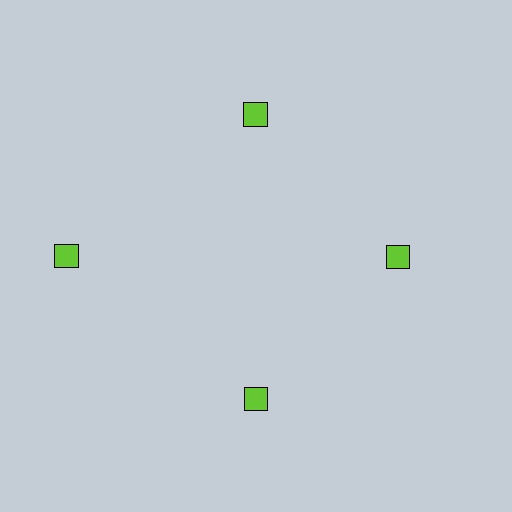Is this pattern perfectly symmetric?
No. The 4 lime diamonds are arranged in a ring, but one element near the 9 o'clock position is pushed outward from the center, breaking the 4-fold rotational symmetry.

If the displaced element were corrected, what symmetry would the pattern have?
It would have 4-fold rotational symmetry — the pattern would map onto itself every 90 degrees.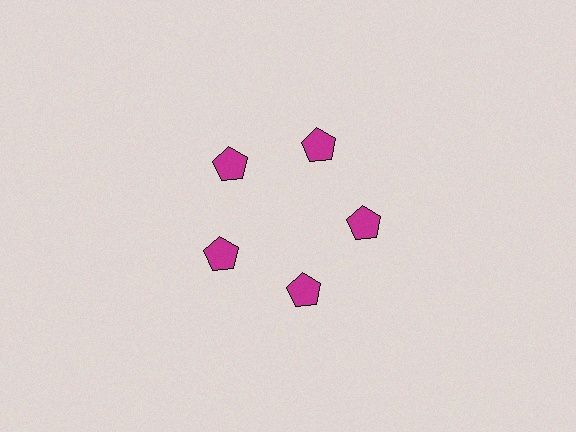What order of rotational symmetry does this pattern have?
This pattern has 5-fold rotational symmetry.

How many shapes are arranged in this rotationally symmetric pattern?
There are 5 shapes, arranged in 5 groups of 1.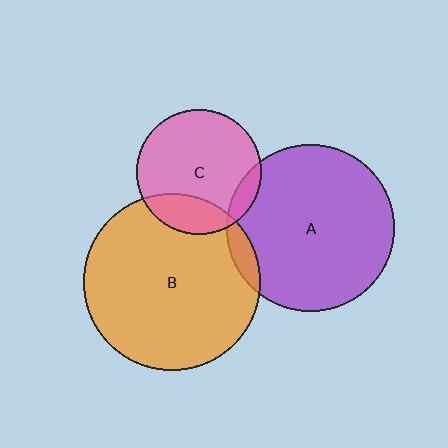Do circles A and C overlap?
Yes.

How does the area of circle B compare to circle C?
Approximately 2.0 times.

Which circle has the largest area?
Circle B (orange).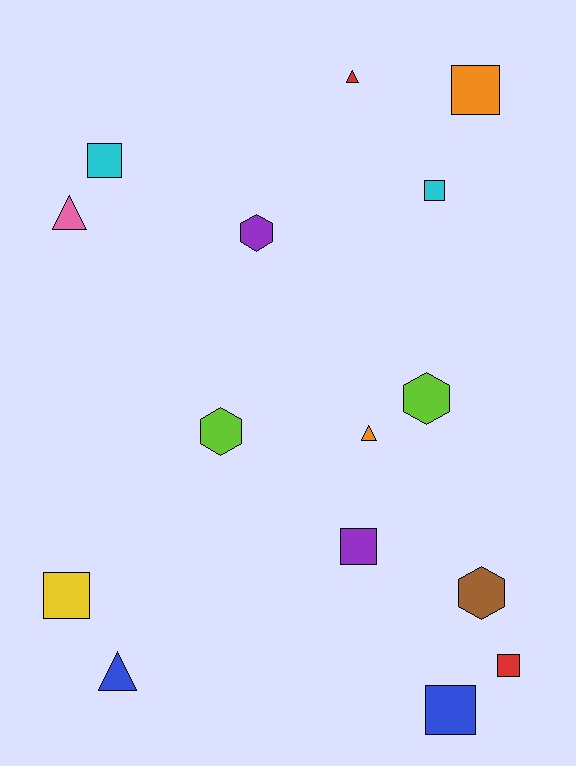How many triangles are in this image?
There are 4 triangles.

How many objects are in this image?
There are 15 objects.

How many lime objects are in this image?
There are 2 lime objects.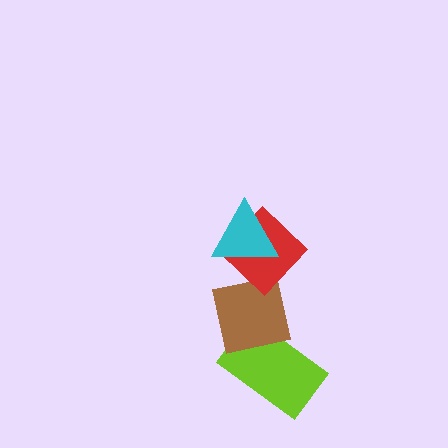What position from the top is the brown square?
The brown square is 3rd from the top.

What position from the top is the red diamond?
The red diamond is 2nd from the top.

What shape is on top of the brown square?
The red diamond is on top of the brown square.